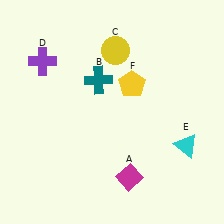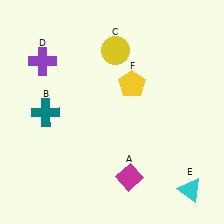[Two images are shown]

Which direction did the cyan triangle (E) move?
The cyan triangle (E) moved down.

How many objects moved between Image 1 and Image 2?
2 objects moved between the two images.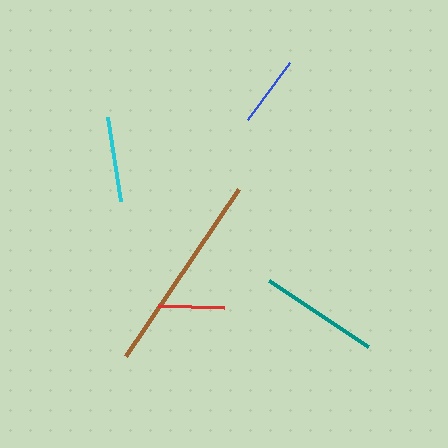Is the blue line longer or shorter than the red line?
The blue line is longer than the red line.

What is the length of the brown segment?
The brown segment is approximately 202 pixels long.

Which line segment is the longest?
The brown line is the longest at approximately 202 pixels.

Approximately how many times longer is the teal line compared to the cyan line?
The teal line is approximately 1.4 times the length of the cyan line.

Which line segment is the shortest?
The red line is the shortest at approximately 67 pixels.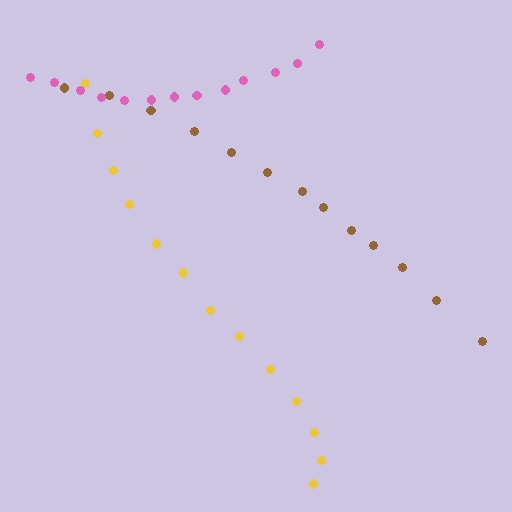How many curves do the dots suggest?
There are 3 distinct paths.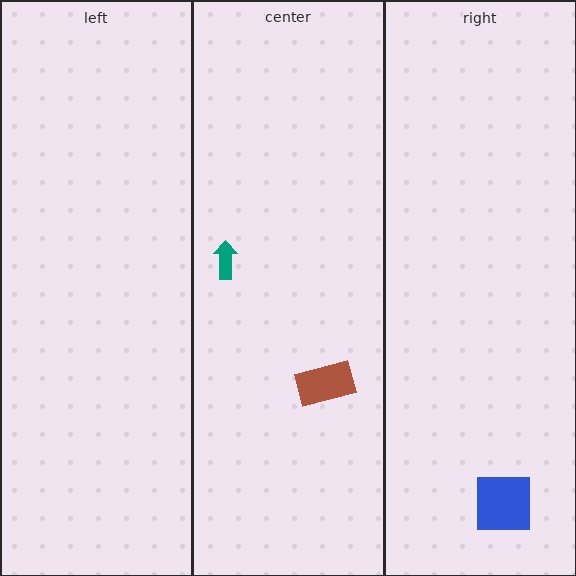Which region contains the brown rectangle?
The center region.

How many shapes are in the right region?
1.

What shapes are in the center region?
The teal arrow, the brown rectangle.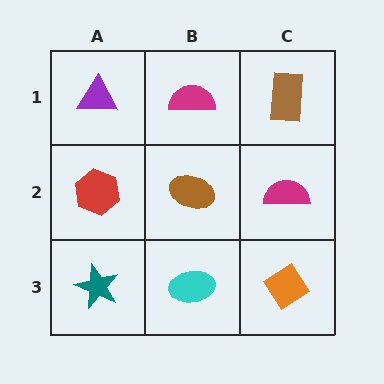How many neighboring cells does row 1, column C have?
2.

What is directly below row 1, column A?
A red hexagon.